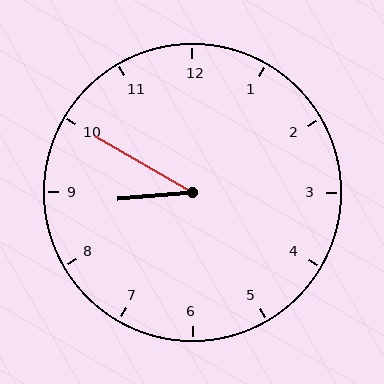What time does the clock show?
8:50.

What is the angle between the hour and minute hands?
Approximately 35 degrees.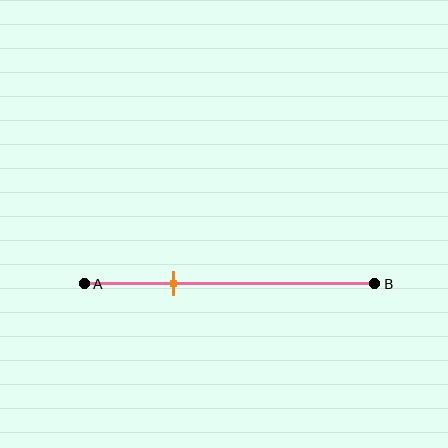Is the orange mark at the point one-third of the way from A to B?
Yes, the mark is approximately at the one-third point.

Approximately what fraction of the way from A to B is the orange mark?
The orange mark is approximately 30% of the way from A to B.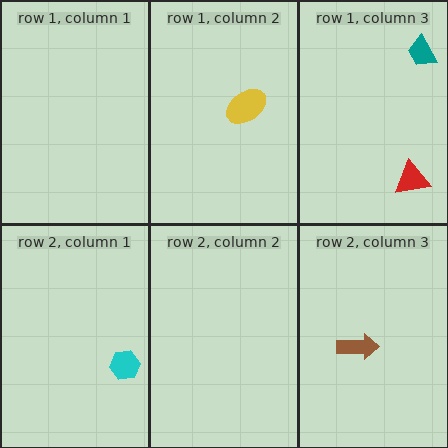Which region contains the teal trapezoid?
The row 1, column 3 region.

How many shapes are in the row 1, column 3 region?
2.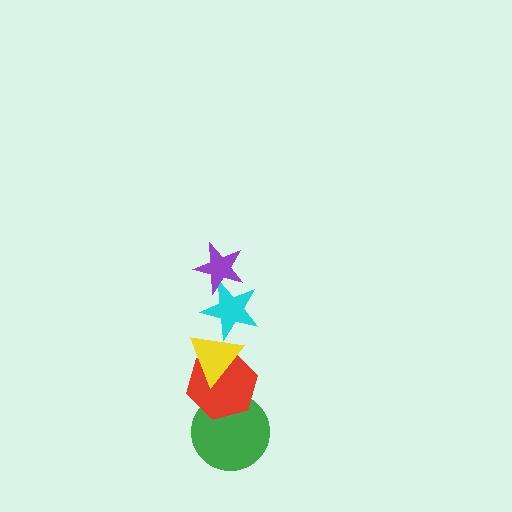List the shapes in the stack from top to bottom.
From top to bottom: the purple star, the cyan star, the yellow triangle, the red hexagon, the green circle.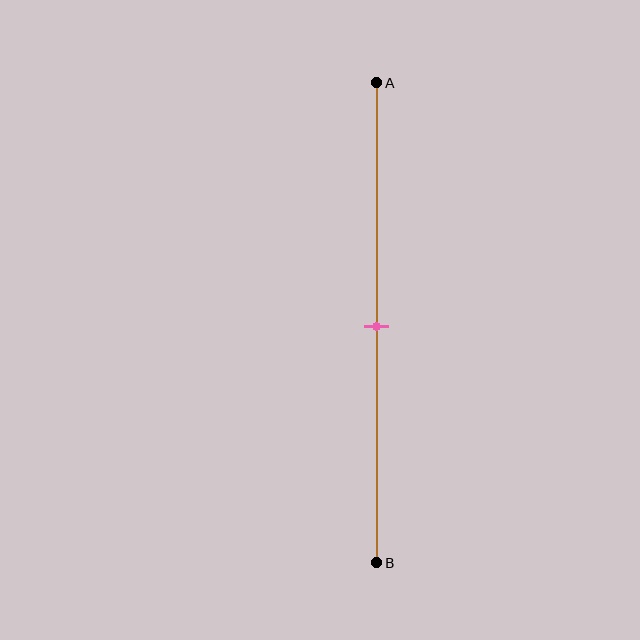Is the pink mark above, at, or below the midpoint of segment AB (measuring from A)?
The pink mark is approximately at the midpoint of segment AB.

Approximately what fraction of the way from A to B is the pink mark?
The pink mark is approximately 50% of the way from A to B.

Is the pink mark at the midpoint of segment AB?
Yes, the mark is approximately at the midpoint.